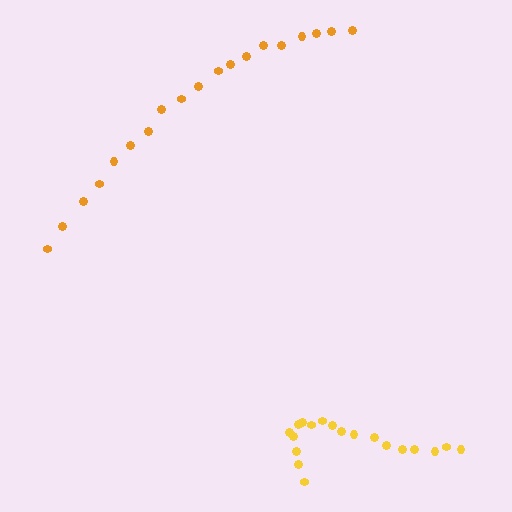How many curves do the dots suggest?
There are 2 distinct paths.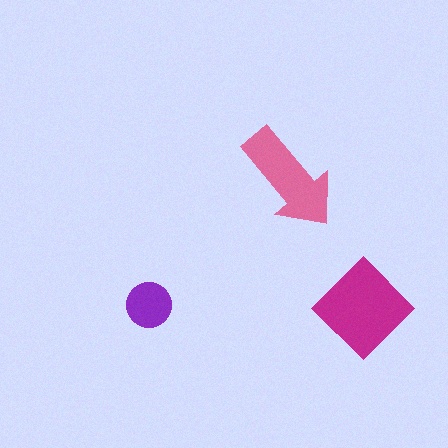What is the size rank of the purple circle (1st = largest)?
3rd.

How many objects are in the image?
There are 3 objects in the image.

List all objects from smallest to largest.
The purple circle, the pink arrow, the magenta diamond.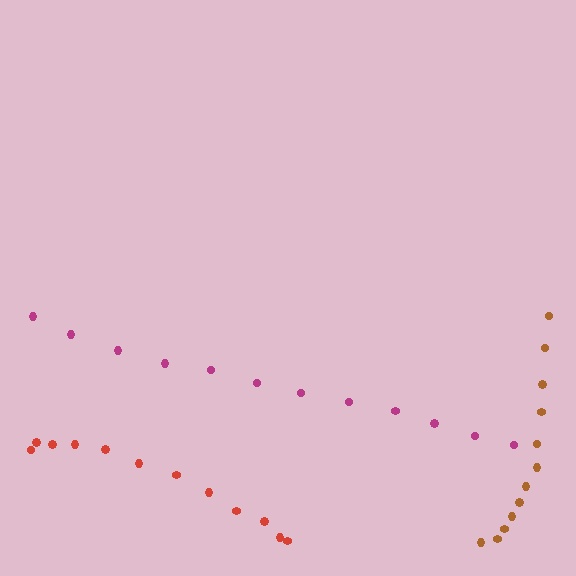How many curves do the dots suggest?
There are 3 distinct paths.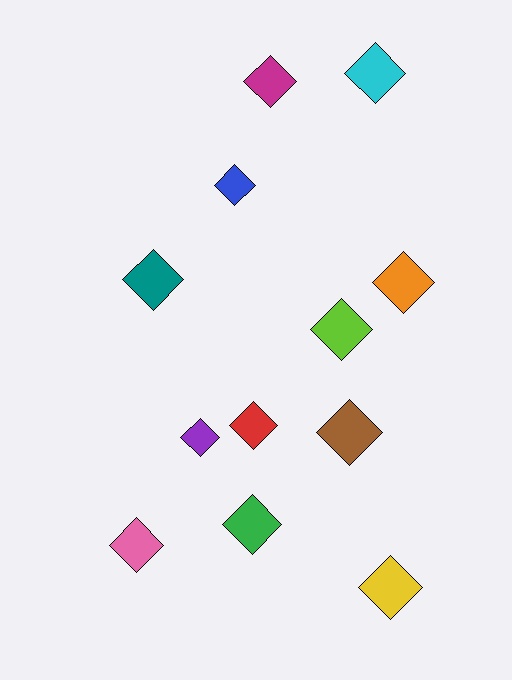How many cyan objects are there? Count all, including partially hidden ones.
There is 1 cyan object.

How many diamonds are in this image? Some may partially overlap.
There are 12 diamonds.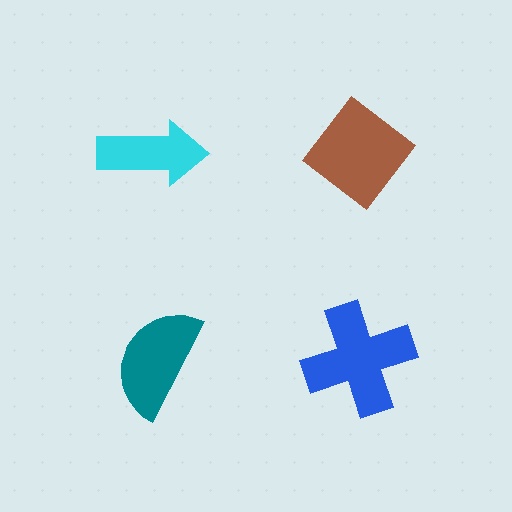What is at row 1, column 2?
A brown diamond.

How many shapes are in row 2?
2 shapes.